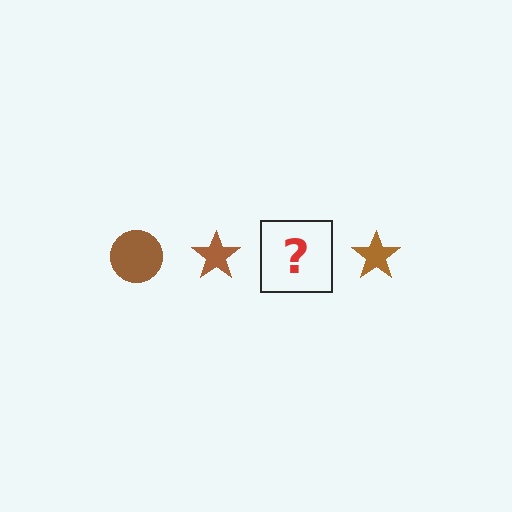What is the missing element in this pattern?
The missing element is a brown circle.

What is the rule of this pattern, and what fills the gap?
The rule is that the pattern cycles through circle, star shapes in brown. The gap should be filled with a brown circle.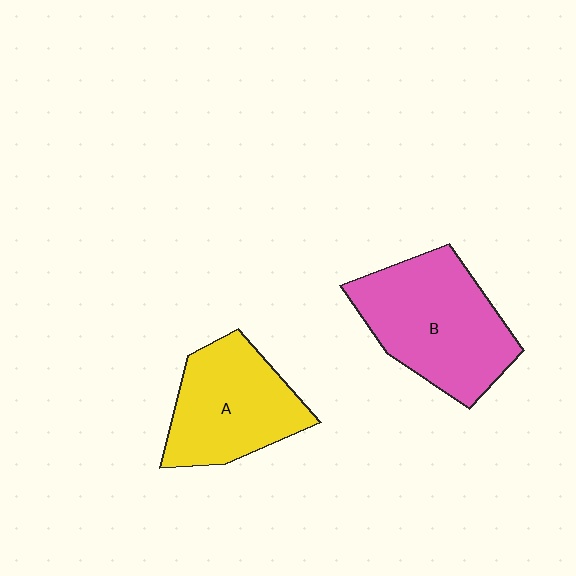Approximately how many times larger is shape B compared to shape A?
Approximately 1.2 times.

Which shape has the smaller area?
Shape A (yellow).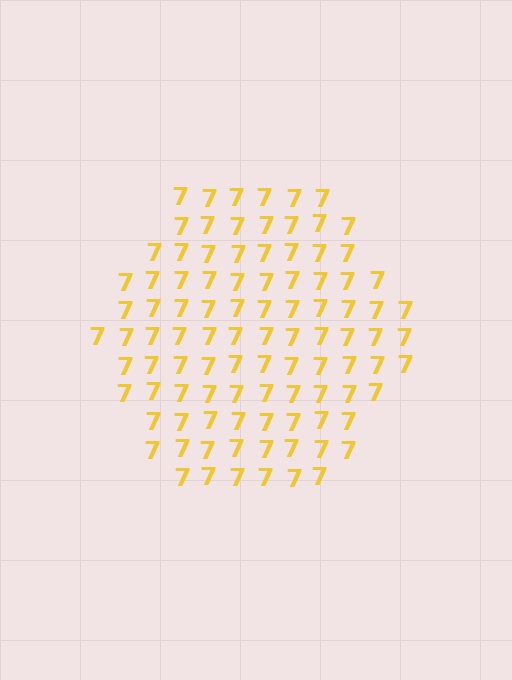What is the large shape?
The large shape is a hexagon.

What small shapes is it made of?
It is made of small digit 7's.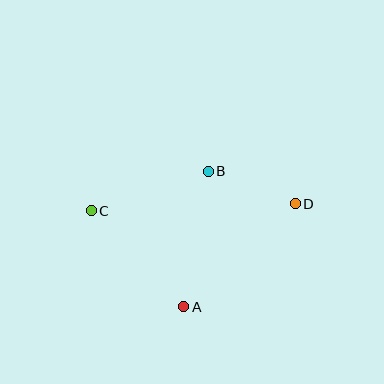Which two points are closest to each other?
Points B and D are closest to each other.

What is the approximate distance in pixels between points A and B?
The distance between A and B is approximately 138 pixels.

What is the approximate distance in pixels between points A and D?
The distance between A and D is approximately 152 pixels.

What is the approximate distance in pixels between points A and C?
The distance between A and C is approximately 133 pixels.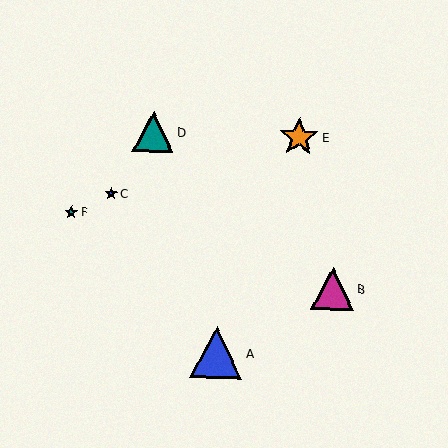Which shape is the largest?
The blue triangle (labeled A) is the largest.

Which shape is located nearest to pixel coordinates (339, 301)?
The magenta triangle (labeled B) at (333, 289) is nearest to that location.